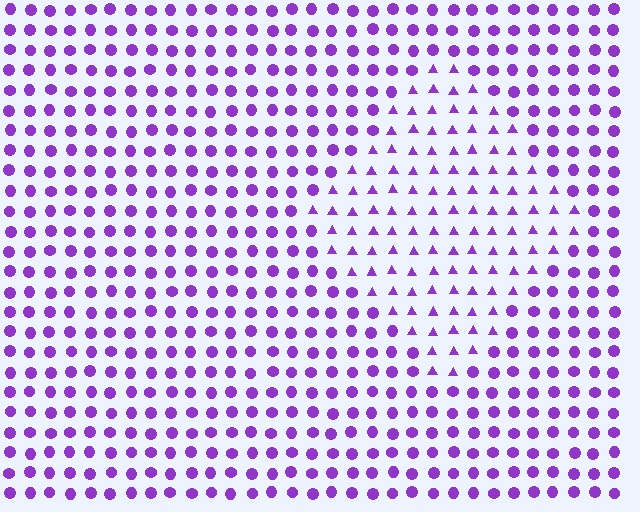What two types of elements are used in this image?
The image uses triangles inside the diamond region and circles outside it.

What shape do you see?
I see a diamond.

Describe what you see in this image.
The image is filled with small purple elements arranged in a uniform grid. A diamond-shaped region contains triangles, while the surrounding area contains circles. The boundary is defined purely by the change in element shape.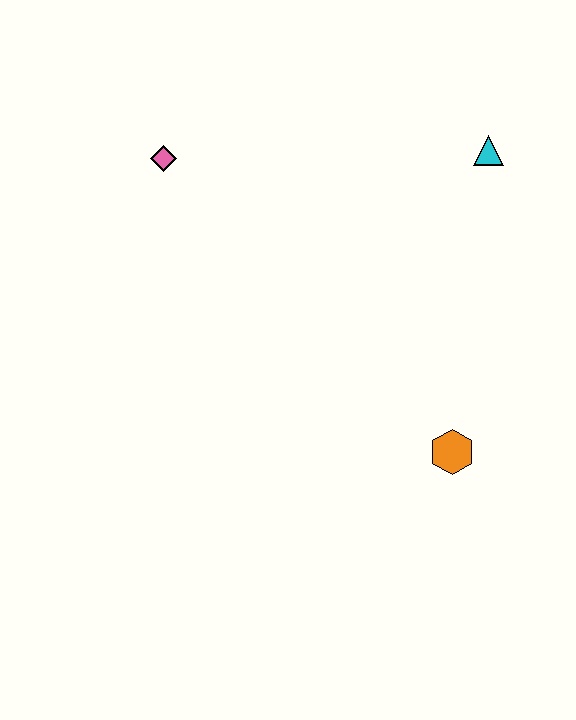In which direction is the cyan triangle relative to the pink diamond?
The cyan triangle is to the right of the pink diamond.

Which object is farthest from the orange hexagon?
The pink diamond is farthest from the orange hexagon.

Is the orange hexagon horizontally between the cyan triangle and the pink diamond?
Yes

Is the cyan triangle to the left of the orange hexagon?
No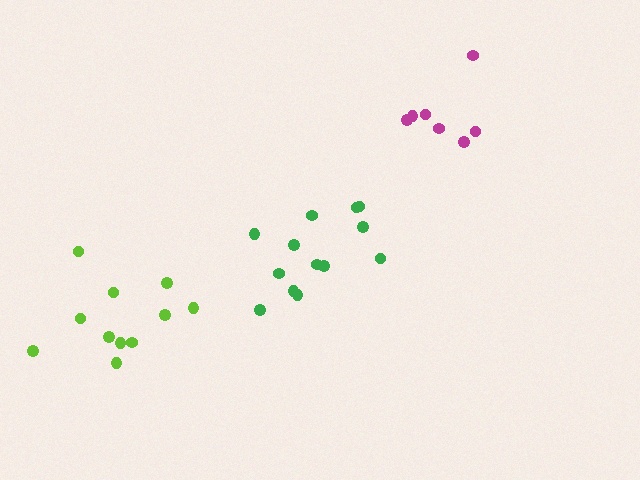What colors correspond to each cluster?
The clusters are colored: green, magenta, lime.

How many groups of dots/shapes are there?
There are 3 groups.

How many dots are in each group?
Group 1: 13 dots, Group 2: 7 dots, Group 3: 11 dots (31 total).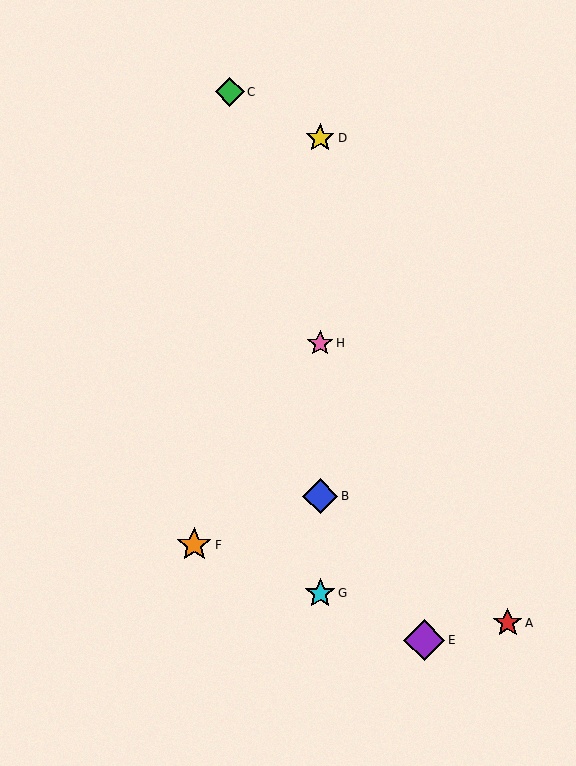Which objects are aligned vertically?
Objects B, D, G, H are aligned vertically.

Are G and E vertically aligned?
No, G is at x≈320 and E is at x≈424.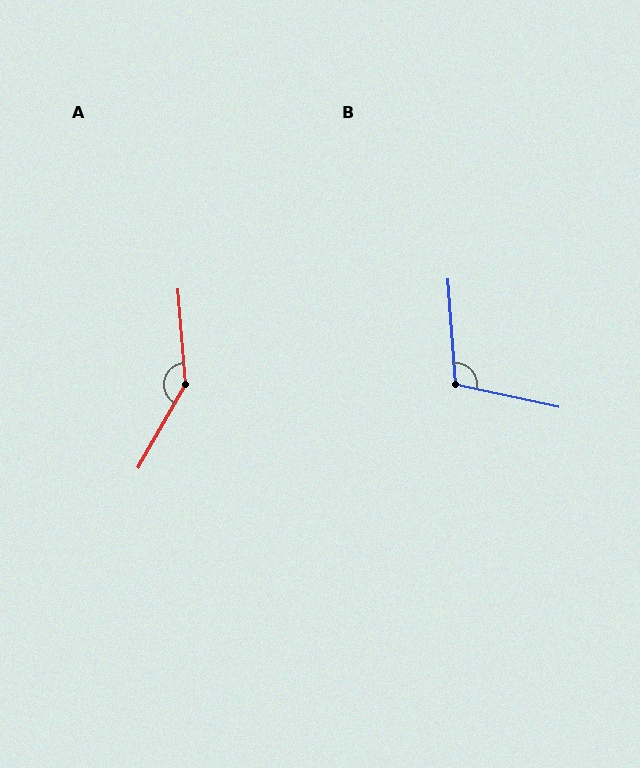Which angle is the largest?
A, at approximately 146 degrees.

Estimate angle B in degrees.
Approximately 107 degrees.